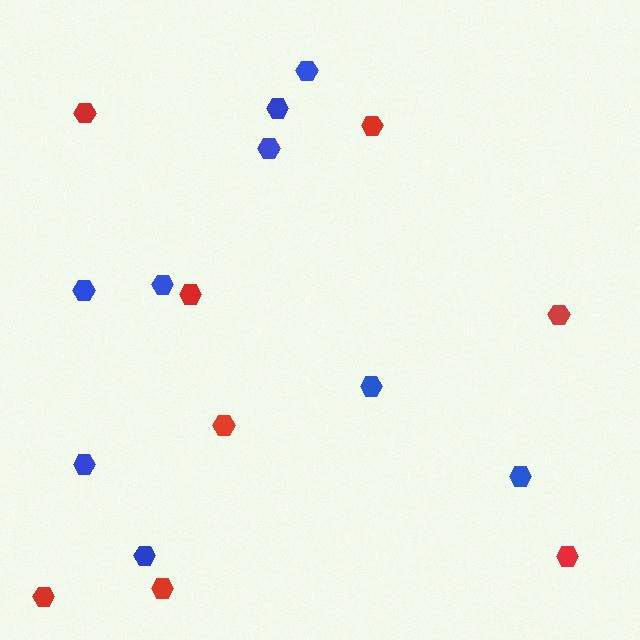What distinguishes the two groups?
There are 2 groups: one group of red hexagons (8) and one group of blue hexagons (9).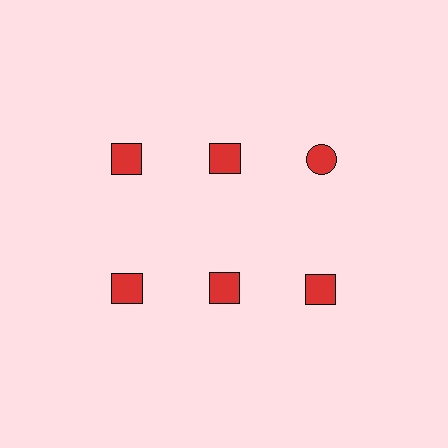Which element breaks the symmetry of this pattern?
The red circle in the top row, center column breaks the symmetry. All other shapes are red squares.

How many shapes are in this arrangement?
There are 6 shapes arranged in a grid pattern.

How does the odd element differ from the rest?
It has a different shape: circle instead of square.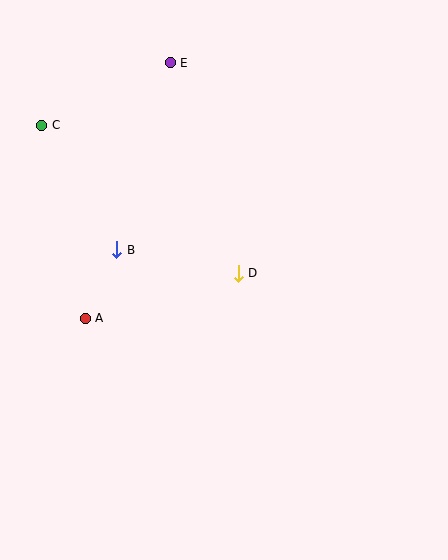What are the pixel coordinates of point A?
Point A is at (85, 318).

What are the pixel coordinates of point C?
Point C is at (42, 125).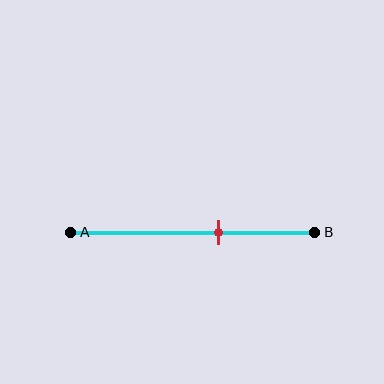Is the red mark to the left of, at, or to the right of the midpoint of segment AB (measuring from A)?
The red mark is to the right of the midpoint of segment AB.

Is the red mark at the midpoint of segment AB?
No, the mark is at about 60% from A, not at the 50% midpoint.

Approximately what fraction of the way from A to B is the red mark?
The red mark is approximately 60% of the way from A to B.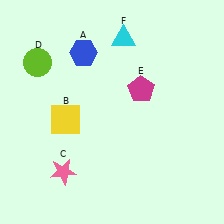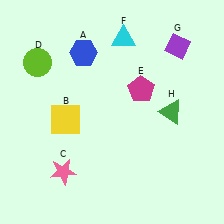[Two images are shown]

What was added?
A purple diamond (G), a green triangle (H) were added in Image 2.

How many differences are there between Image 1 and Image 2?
There are 2 differences between the two images.